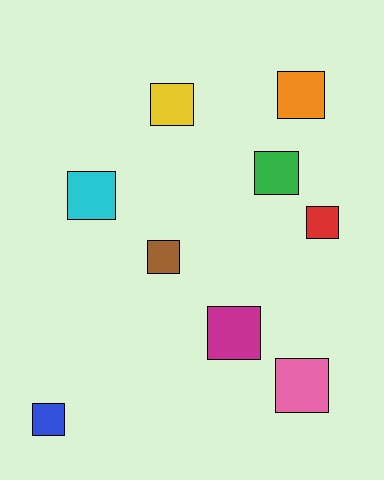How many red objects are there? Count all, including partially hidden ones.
There is 1 red object.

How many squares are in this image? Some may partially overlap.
There are 9 squares.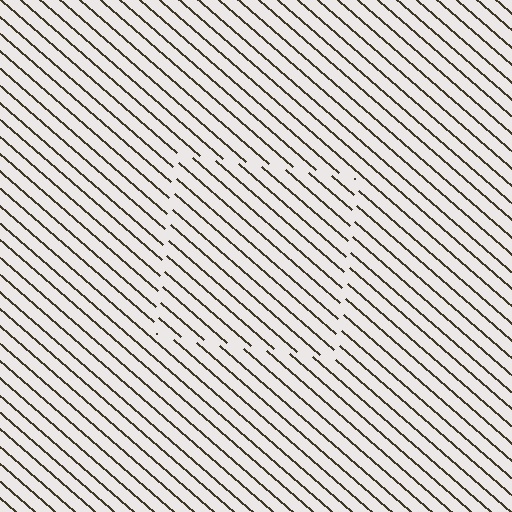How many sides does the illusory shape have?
4 sides — the line-ends trace a square.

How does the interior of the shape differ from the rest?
The interior of the shape contains the same grating, shifted by half a period — the contour is defined by the phase discontinuity where line-ends from the inner and outer gratings abut.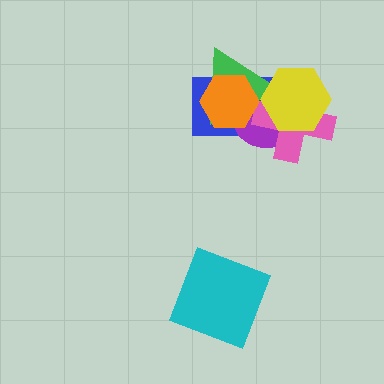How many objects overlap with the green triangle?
5 objects overlap with the green triangle.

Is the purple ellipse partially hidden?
Yes, it is partially covered by another shape.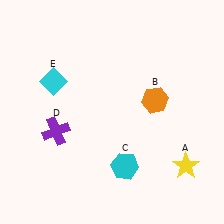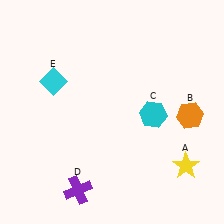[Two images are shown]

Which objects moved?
The objects that moved are: the orange hexagon (B), the cyan hexagon (C), the purple cross (D).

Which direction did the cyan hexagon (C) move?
The cyan hexagon (C) moved up.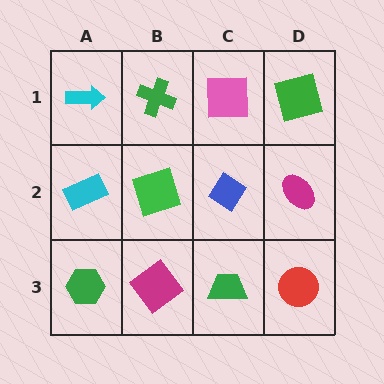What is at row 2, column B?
A green square.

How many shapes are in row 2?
4 shapes.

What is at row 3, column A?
A green hexagon.